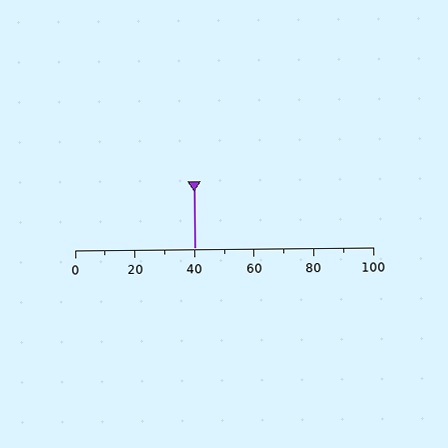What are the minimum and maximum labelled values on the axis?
The axis runs from 0 to 100.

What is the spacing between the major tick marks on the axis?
The major ticks are spaced 20 apart.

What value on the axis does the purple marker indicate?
The marker indicates approximately 40.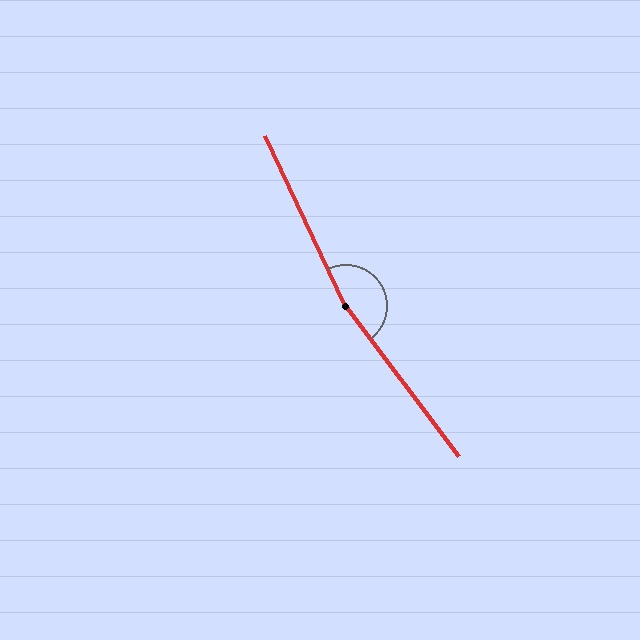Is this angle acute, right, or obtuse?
It is obtuse.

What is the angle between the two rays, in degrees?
Approximately 169 degrees.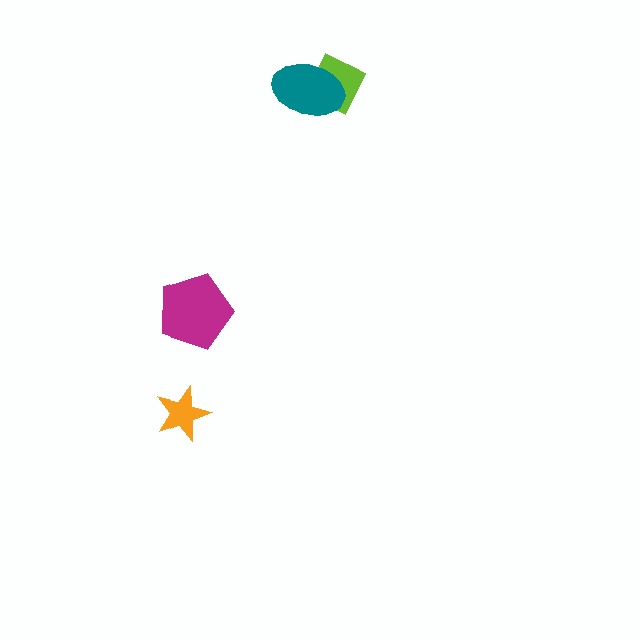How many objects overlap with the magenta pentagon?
0 objects overlap with the magenta pentagon.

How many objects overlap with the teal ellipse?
1 object overlaps with the teal ellipse.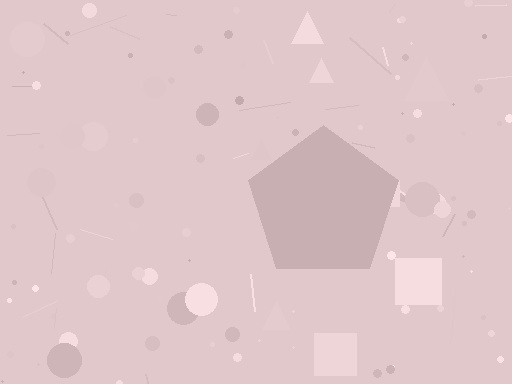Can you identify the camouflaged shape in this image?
The camouflaged shape is a pentagon.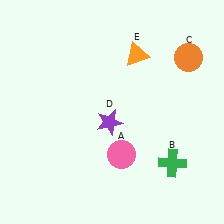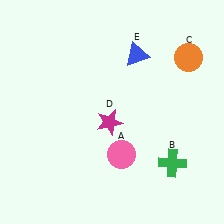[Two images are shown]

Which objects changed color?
D changed from purple to magenta. E changed from orange to blue.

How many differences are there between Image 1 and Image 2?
There are 2 differences between the two images.